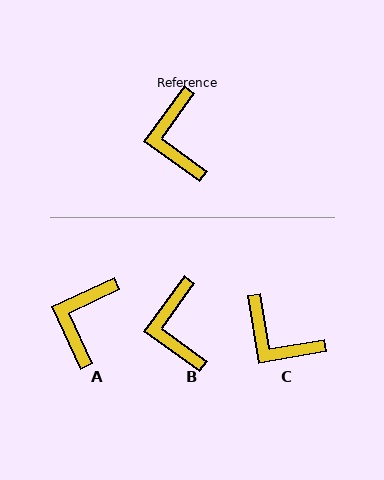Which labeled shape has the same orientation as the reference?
B.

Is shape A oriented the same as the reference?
No, it is off by about 29 degrees.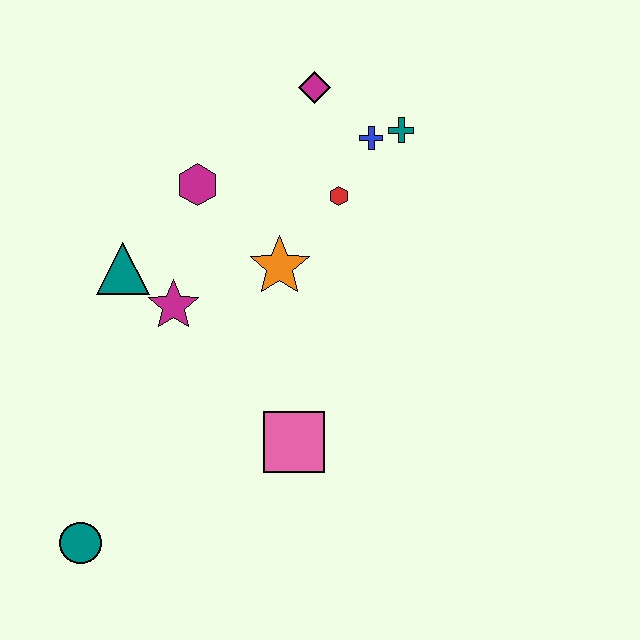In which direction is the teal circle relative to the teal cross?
The teal circle is below the teal cross.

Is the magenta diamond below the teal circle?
No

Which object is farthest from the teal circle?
The teal cross is farthest from the teal circle.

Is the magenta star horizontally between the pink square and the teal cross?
No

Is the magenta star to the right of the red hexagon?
No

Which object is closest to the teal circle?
The pink square is closest to the teal circle.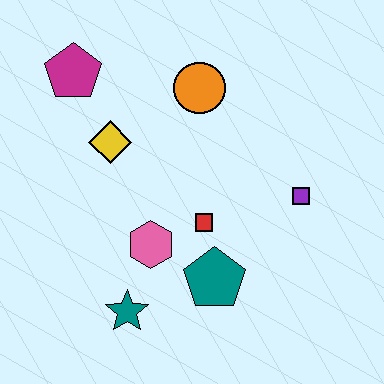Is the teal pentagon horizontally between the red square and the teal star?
No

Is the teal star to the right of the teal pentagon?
No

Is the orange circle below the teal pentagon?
No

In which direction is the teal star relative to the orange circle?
The teal star is below the orange circle.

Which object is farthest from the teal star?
The magenta pentagon is farthest from the teal star.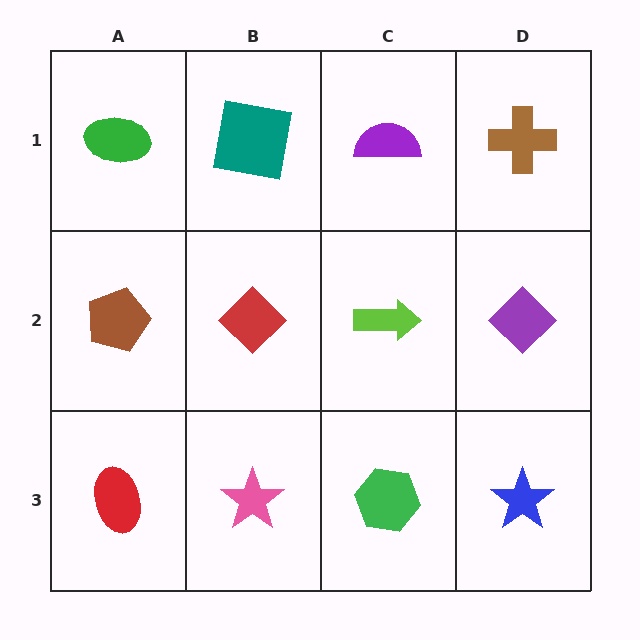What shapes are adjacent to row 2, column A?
A green ellipse (row 1, column A), a red ellipse (row 3, column A), a red diamond (row 2, column B).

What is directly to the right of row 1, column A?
A teal square.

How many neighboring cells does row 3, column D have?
2.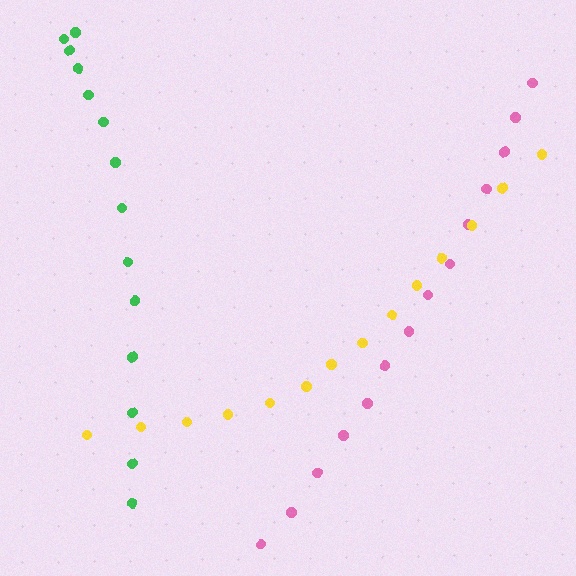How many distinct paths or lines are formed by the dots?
There are 3 distinct paths.